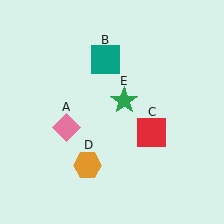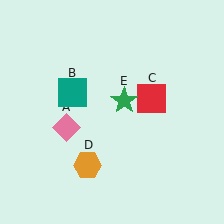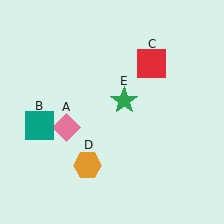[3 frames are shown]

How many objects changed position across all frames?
2 objects changed position: teal square (object B), red square (object C).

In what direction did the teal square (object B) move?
The teal square (object B) moved down and to the left.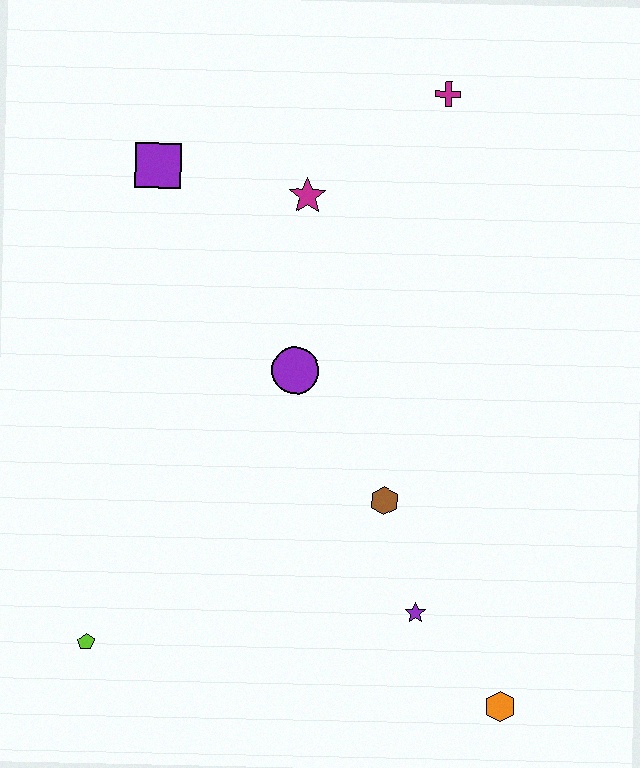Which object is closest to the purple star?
The brown hexagon is closest to the purple star.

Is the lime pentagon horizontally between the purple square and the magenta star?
No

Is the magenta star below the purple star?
No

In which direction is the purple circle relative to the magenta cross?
The purple circle is below the magenta cross.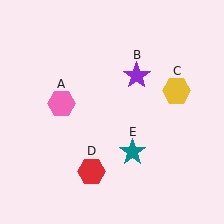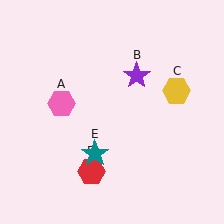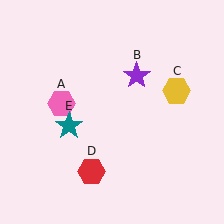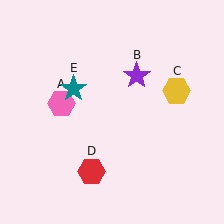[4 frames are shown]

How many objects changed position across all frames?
1 object changed position: teal star (object E).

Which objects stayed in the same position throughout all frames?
Pink hexagon (object A) and purple star (object B) and yellow hexagon (object C) and red hexagon (object D) remained stationary.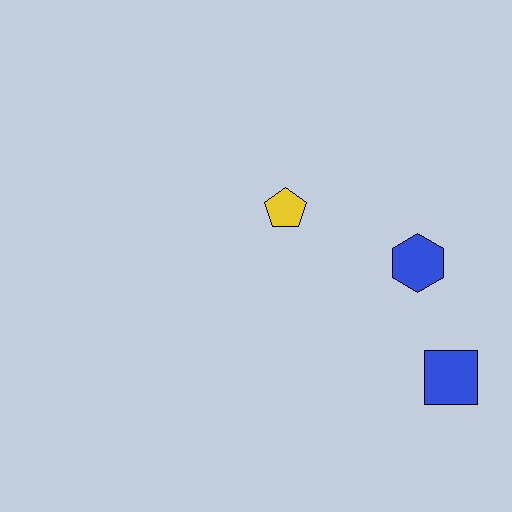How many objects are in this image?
There are 3 objects.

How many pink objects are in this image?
There are no pink objects.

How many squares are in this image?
There is 1 square.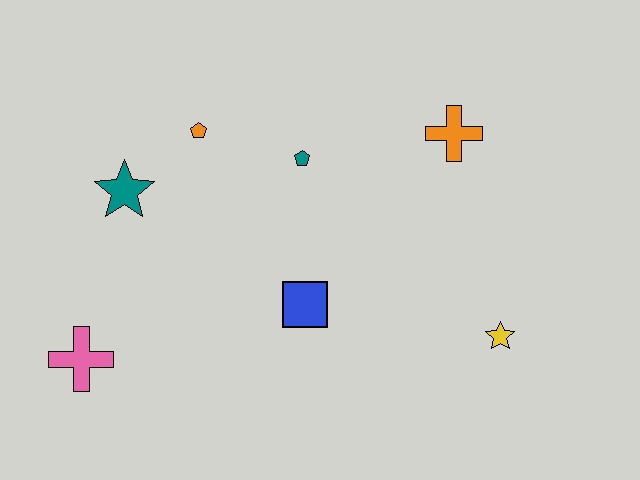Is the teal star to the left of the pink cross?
No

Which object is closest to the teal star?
The orange pentagon is closest to the teal star.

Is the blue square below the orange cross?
Yes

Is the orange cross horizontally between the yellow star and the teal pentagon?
Yes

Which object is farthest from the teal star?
The yellow star is farthest from the teal star.